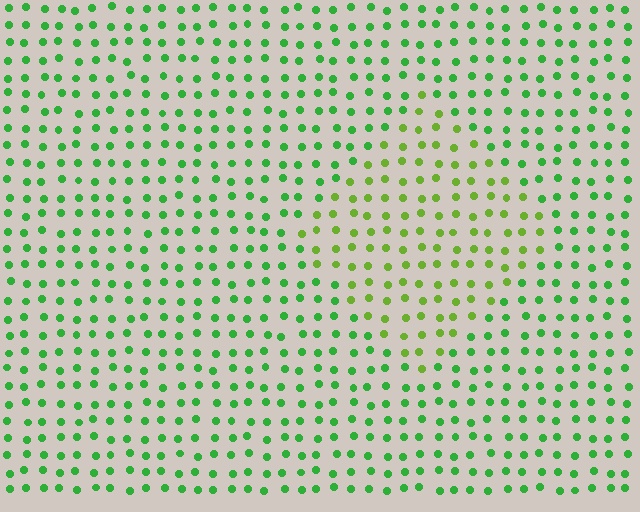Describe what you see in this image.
The image is filled with small green elements in a uniform arrangement. A diamond-shaped region is visible where the elements are tinted to a slightly different hue, forming a subtle color boundary.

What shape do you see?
I see a diamond.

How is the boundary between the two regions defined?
The boundary is defined purely by a slight shift in hue (about 32 degrees). Spacing, size, and orientation are identical on both sides.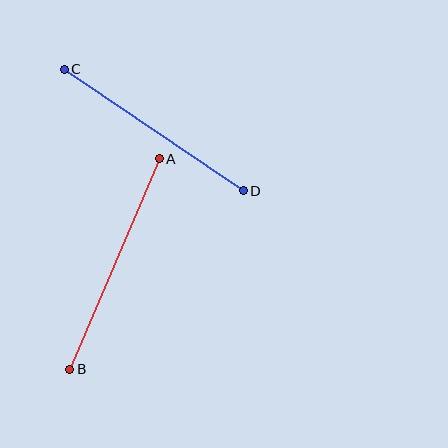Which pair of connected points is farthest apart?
Points A and B are farthest apart.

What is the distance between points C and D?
The distance is approximately 216 pixels.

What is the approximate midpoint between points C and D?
The midpoint is at approximately (154, 130) pixels.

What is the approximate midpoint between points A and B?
The midpoint is at approximately (114, 264) pixels.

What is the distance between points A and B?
The distance is approximately 229 pixels.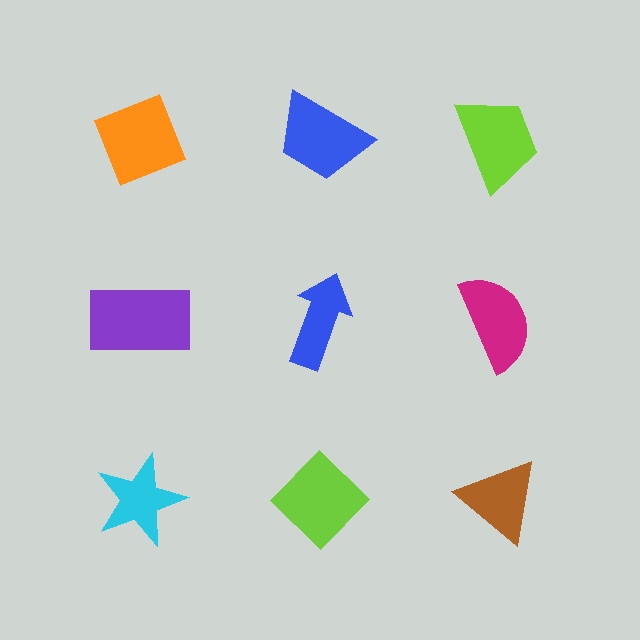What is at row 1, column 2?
A blue trapezoid.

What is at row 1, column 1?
An orange diamond.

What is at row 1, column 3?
A lime trapezoid.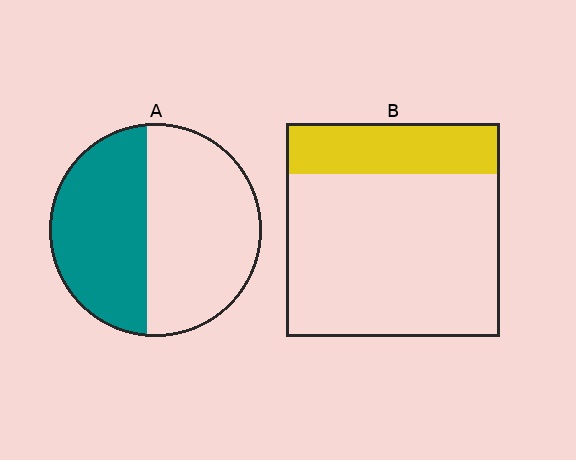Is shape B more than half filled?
No.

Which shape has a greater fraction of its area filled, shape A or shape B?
Shape A.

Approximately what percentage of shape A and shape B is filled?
A is approximately 45% and B is approximately 25%.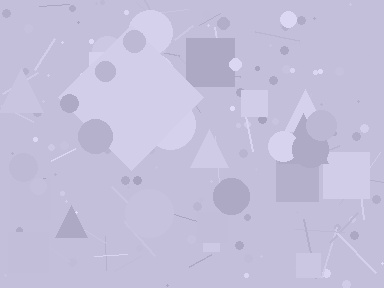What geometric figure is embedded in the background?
A diamond is embedded in the background.